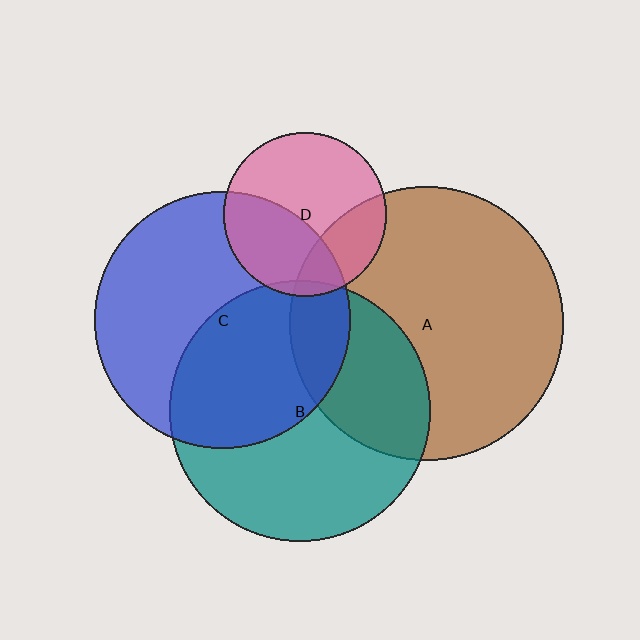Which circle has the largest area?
Circle A (brown).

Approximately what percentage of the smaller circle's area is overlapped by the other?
Approximately 30%.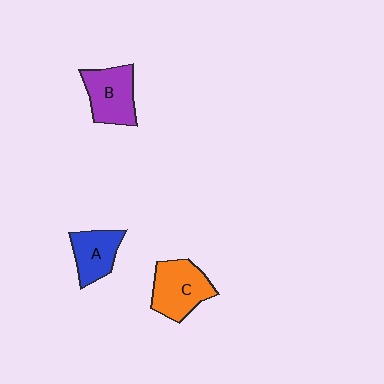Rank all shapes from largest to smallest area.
From largest to smallest: C (orange), B (purple), A (blue).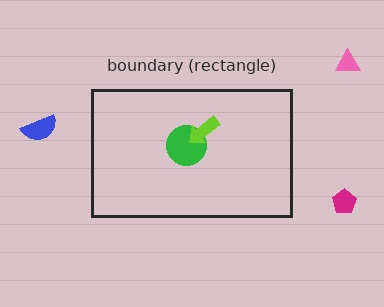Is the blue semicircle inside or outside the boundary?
Outside.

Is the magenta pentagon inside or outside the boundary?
Outside.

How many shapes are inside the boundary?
2 inside, 3 outside.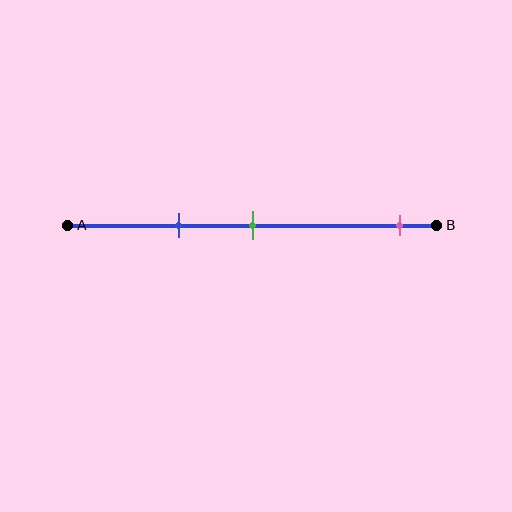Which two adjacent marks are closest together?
The blue and green marks are the closest adjacent pair.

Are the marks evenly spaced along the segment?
No, the marks are not evenly spaced.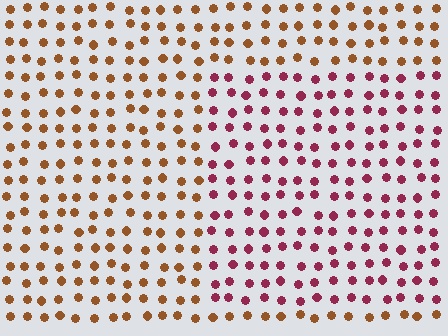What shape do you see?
I see a rectangle.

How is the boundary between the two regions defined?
The boundary is defined purely by a slight shift in hue (about 49 degrees). Spacing, size, and orientation are identical on both sides.